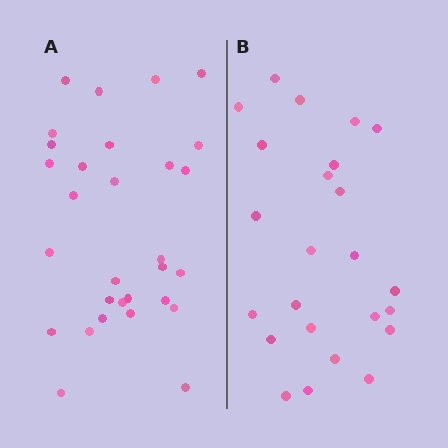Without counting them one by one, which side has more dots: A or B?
Region A (the left region) has more dots.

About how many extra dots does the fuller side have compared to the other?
Region A has about 6 more dots than region B.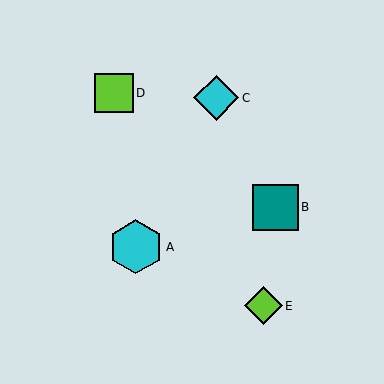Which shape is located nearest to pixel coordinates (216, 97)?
The cyan diamond (labeled C) at (216, 98) is nearest to that location.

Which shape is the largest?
The cyan hexagon (labeled A) is the largest.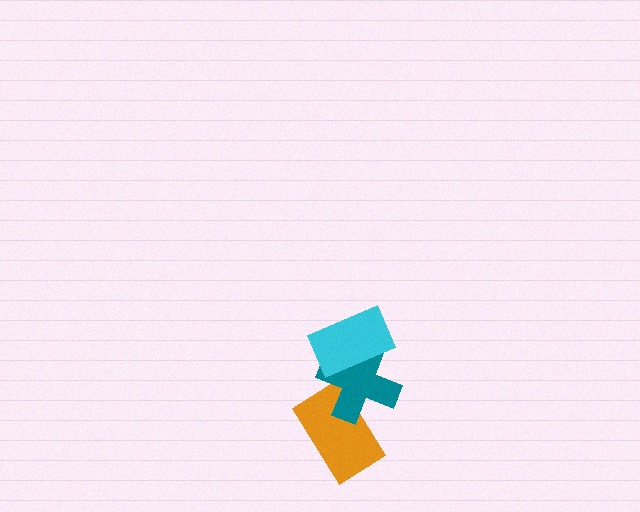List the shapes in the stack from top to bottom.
From top to bottom: the cyan rectangle, the teal cross, the orange rectangle.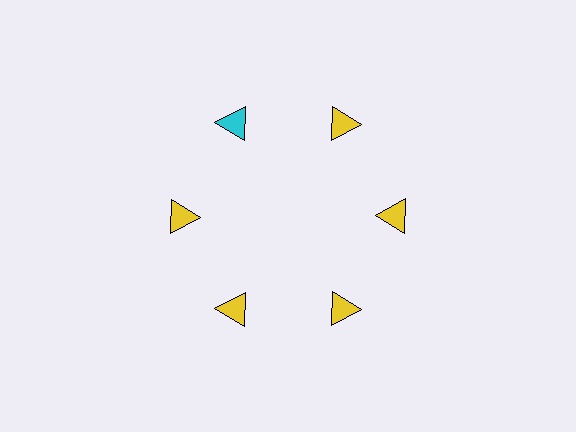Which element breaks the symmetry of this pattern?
The cyan triangle at roughly the 11 o'clock position breaks the symmetry. All other shapes are yellow triangles.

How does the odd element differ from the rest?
It has a different color: cyan instead of yellow.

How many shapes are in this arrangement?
There are 6 shapes arranged in a ring pattern.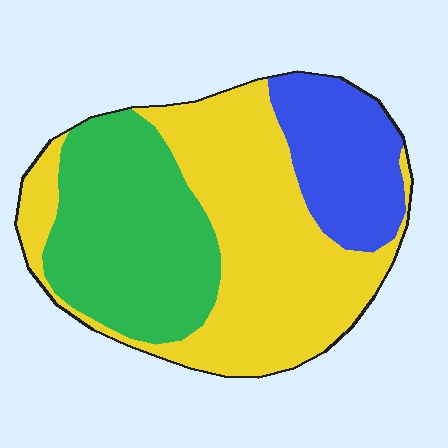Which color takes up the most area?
Yellow, at roughly 50%.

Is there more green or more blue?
Green.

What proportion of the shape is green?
Green covers 33% of the shape.